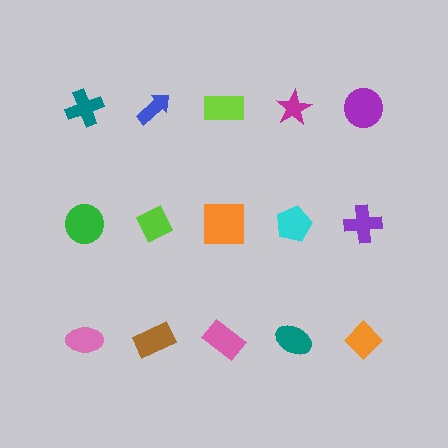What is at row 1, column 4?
A magenta star.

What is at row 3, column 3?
A pink rectangle.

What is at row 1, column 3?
A lime rectangle.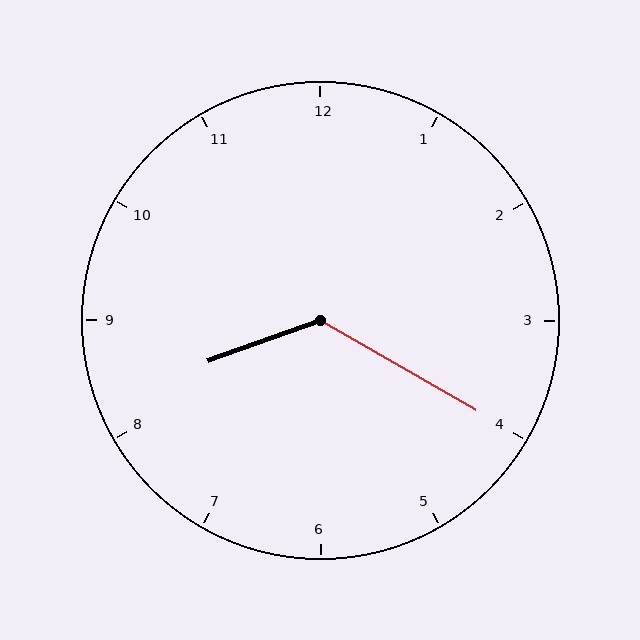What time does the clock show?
8:20.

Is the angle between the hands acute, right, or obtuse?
It is obtuse.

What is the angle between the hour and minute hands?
Approximately 130 degrees.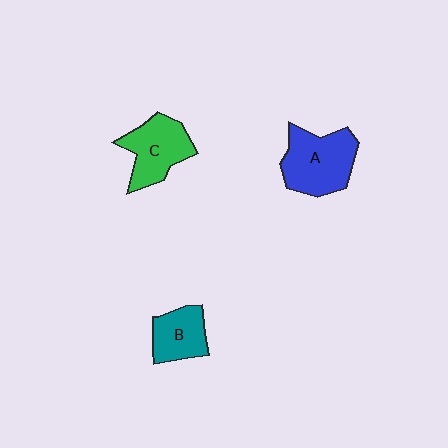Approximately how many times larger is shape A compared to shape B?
Approximately 1.6 times.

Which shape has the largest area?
Shape A (blue).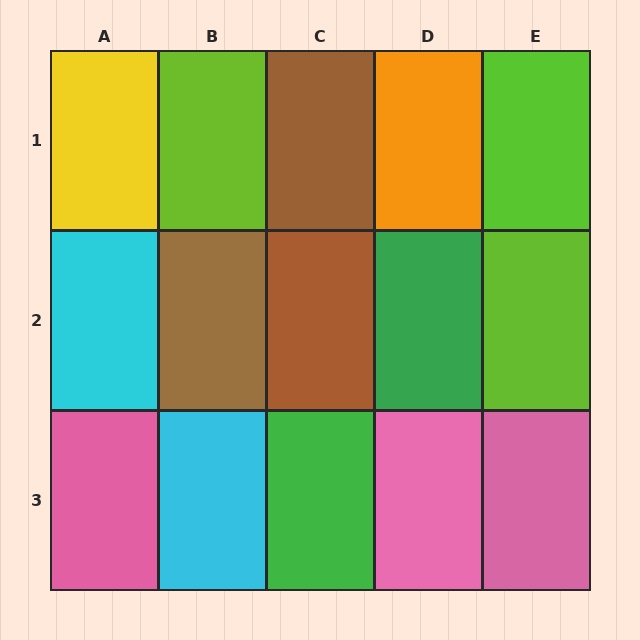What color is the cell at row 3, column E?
Pink.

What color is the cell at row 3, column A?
Pink.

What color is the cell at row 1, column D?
Orange.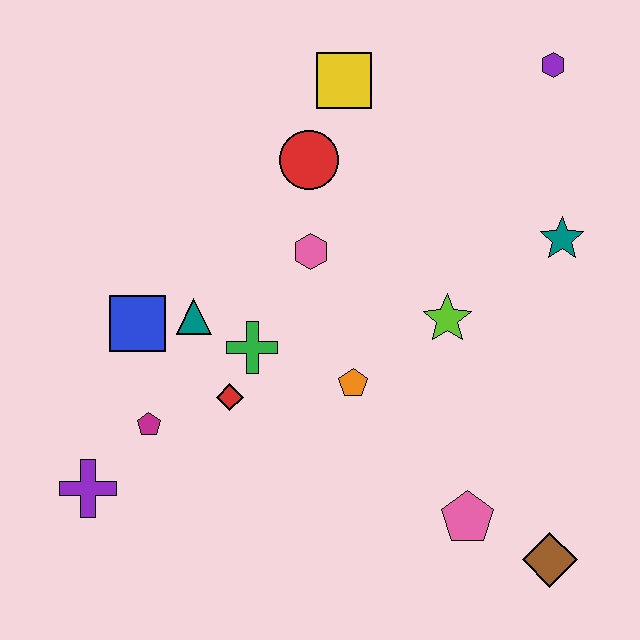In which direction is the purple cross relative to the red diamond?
The purple cross is to the left of the red diamond.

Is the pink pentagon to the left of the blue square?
No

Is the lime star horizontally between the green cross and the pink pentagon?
Yes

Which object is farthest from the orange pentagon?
The purple hexagon is farthest from the orange pentagon.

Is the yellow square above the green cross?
Yes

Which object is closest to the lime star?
The orange pentagon is closest to the lime star.